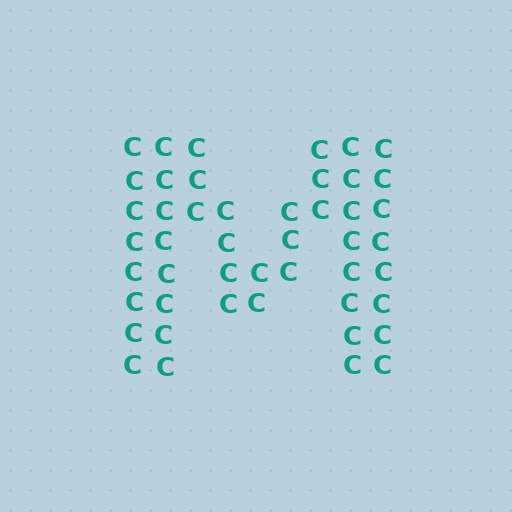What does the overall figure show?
The overall figure shows the letter M.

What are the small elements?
The small elements are letter C's.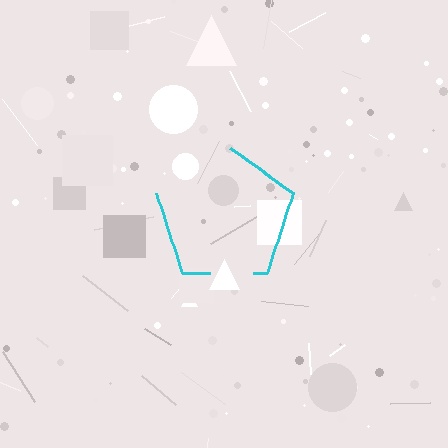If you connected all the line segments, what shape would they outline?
They would outline a pentagon.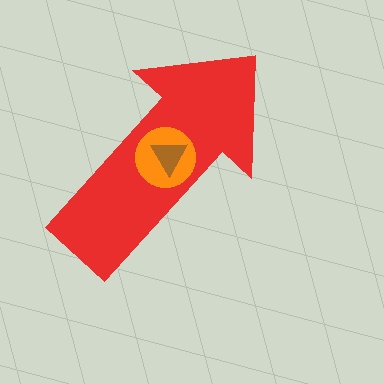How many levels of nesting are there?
3.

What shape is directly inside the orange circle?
The brown triangle.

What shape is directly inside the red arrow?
The orange circle.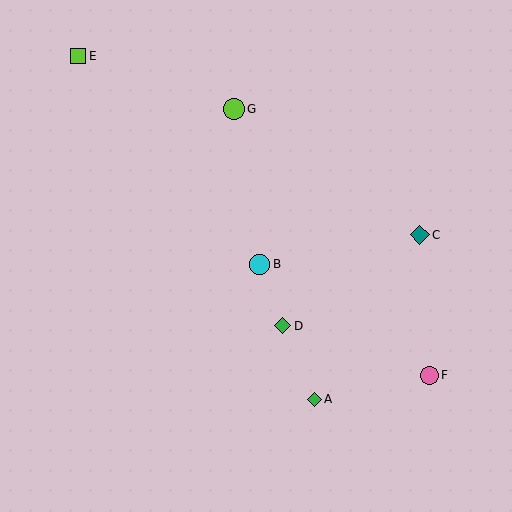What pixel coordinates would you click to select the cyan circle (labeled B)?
Click at (260, 264) to select the cyan circle B.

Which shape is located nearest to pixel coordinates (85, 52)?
The lime square (labeled E) at (78, 56) is nearest to that location.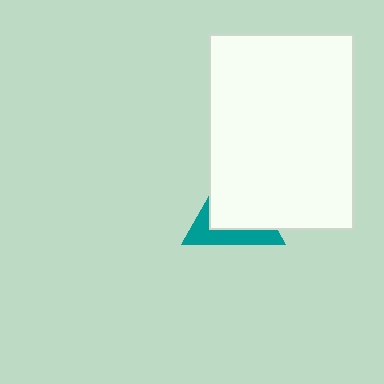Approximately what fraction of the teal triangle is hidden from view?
Roughly 61% of the teal triangle is hidden behind the white rectangle.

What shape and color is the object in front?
The object in front is a white rectangle.